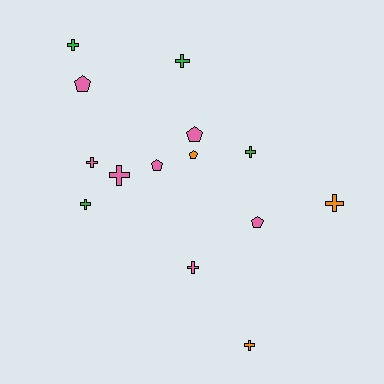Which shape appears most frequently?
Cross, with 9 objects.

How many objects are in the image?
There are 14 objects.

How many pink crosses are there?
There are 3 pink crosses.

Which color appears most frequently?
Pink, with 7 objects.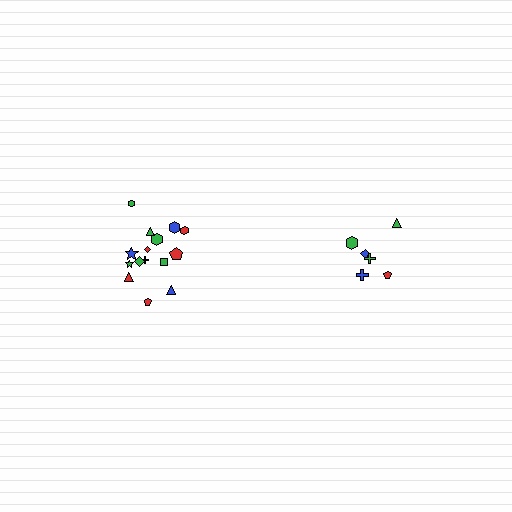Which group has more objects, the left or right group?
The left group.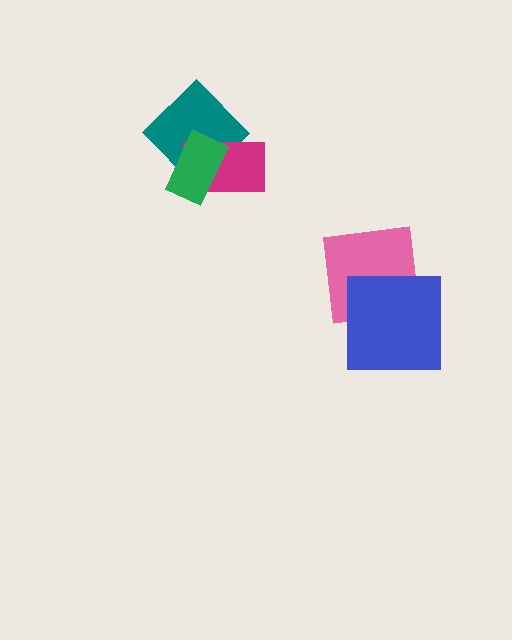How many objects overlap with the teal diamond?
2 objects overlap with the teal diamond.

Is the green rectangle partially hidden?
No, no other shape covers it.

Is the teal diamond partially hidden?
Yes, it is partially covered by another shape.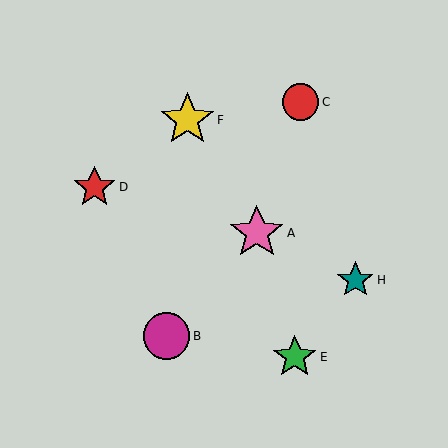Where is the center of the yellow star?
The center of the yellow star is at (187, 120).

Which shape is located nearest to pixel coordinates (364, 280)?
The teal star (labeled H) at (355, 280) is nearest to that location.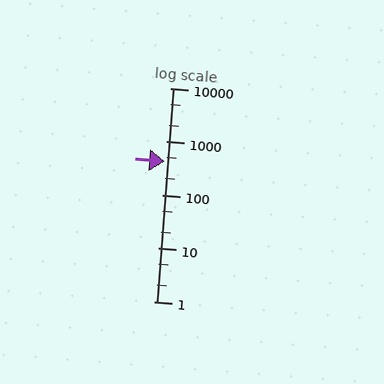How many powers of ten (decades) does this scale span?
The scale spans 4 decades, from 1 to 10000.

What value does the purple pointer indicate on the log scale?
The pointer indicates approximately 430.